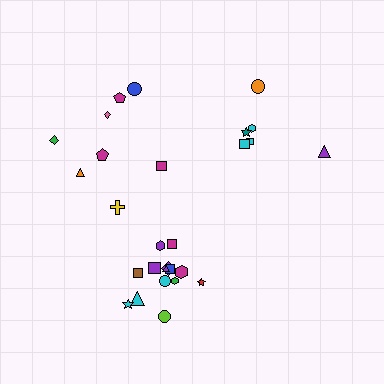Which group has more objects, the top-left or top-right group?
The top-left group.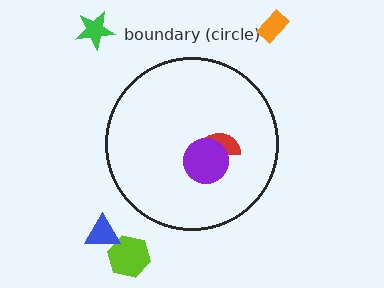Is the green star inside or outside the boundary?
Outside.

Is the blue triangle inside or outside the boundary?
Outside.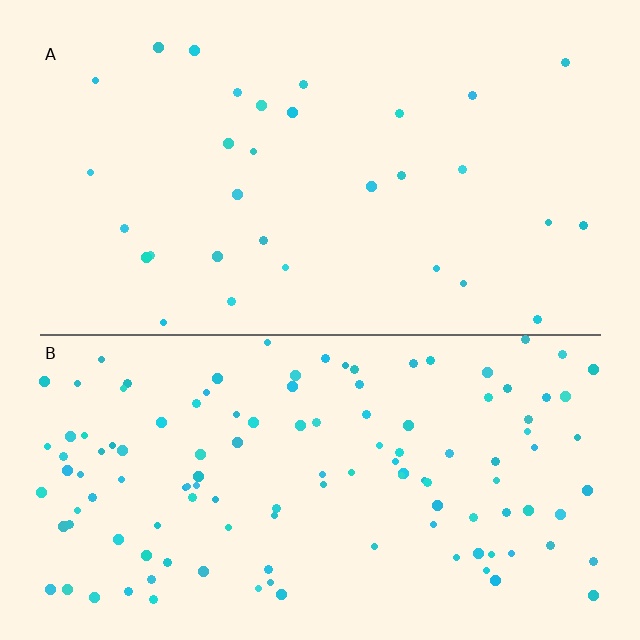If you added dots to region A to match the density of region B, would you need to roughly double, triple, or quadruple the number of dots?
Approximately quadruple.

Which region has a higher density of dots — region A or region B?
B (the bottom).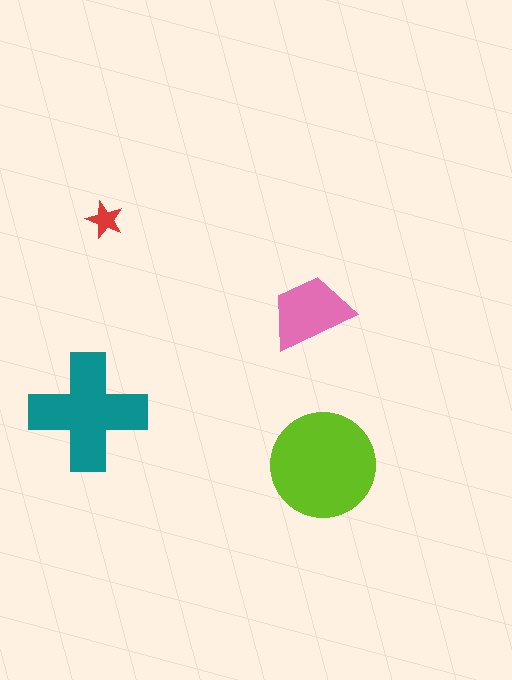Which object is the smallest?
The red star.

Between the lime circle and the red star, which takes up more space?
The lime circle.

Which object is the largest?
The lime circle.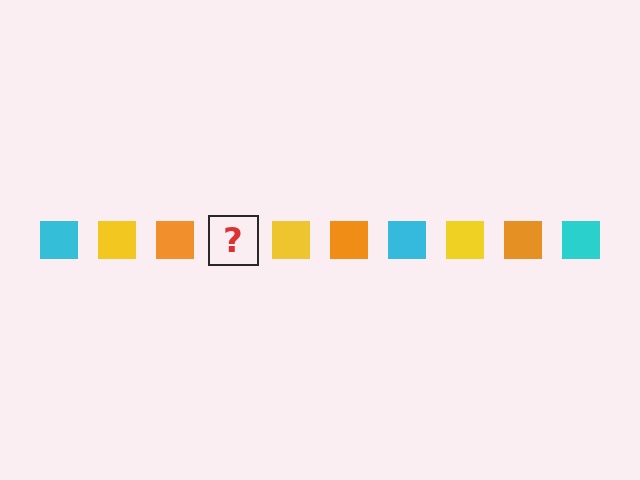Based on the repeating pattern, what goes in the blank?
The blank should be a cyan square.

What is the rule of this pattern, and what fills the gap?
The rule is that the pattern cycles through cyan, yellow, orange squares. The gap should be filled with a cyan square.